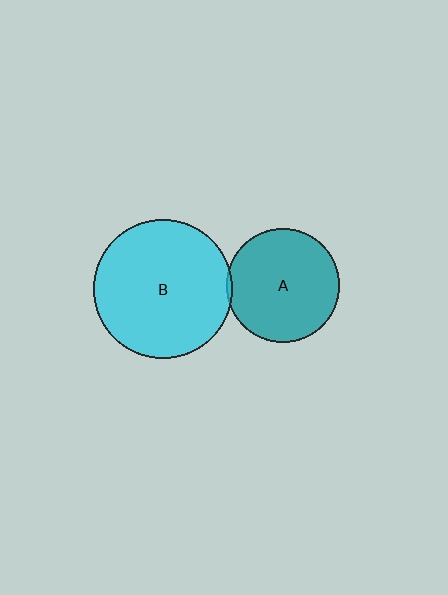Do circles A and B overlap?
Yes.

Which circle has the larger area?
Circle B (cyan).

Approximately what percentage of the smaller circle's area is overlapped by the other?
Approximately 5%.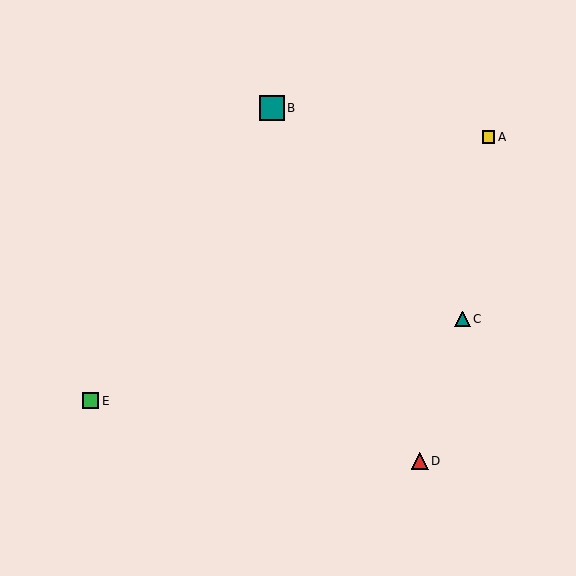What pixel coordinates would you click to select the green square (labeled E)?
Click at (90, 401) to select the green square E.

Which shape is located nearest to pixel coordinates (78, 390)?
The green square (labeled E) at (90, 401) is nearest to that location.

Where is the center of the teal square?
The center of the teal square is at (272, 108).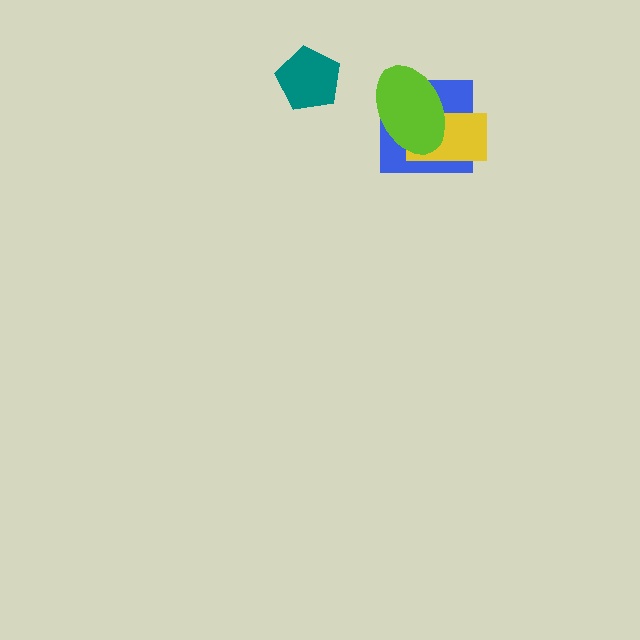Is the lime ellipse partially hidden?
No, no other shape covers it.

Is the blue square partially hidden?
Yes, it is partially covered by another shape.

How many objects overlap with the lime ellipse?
2 objects overlap with the lime ellipse.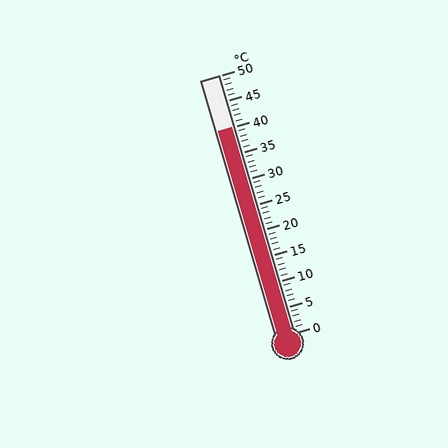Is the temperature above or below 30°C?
The temperature is above 30°C.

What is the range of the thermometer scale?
The thermometer scale ranges from 0°C to 50°C.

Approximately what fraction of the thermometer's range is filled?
The thermometer is filled to approximately 80% of its range.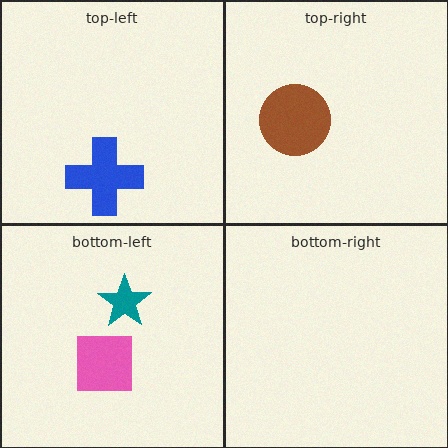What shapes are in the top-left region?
The blue cross.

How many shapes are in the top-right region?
1.